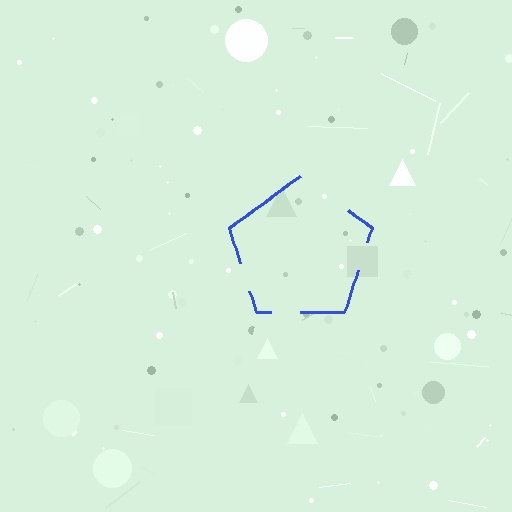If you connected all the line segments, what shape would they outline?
They would outline a pentagon.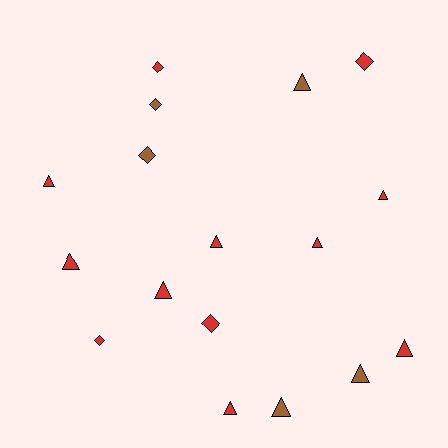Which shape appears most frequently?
Triangle, with 11 objects.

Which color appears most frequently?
Red, with 12 objects.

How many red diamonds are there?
There are 4 red diamonds.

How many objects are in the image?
There are 17 objects.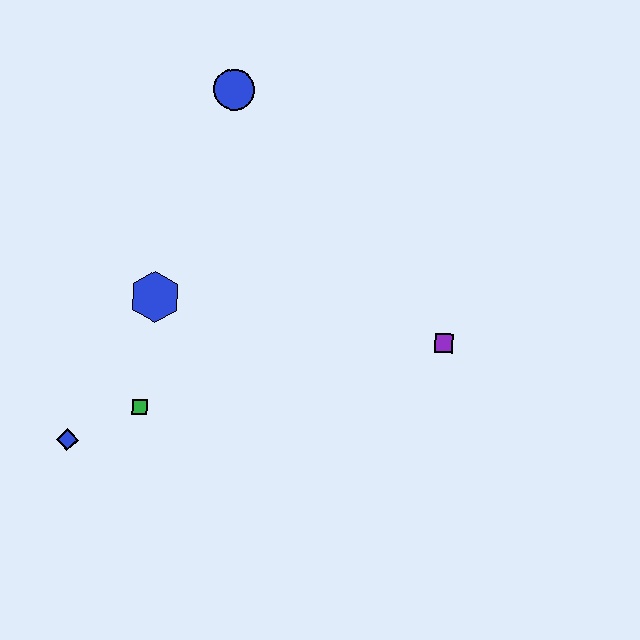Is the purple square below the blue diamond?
No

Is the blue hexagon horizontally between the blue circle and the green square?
Yes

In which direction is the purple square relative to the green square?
The purple square is to the right of the green square.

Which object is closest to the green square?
The blue diamond is closest to the green square.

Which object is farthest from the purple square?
The blue diamond is farthest from the purple square.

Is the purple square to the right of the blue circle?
Yes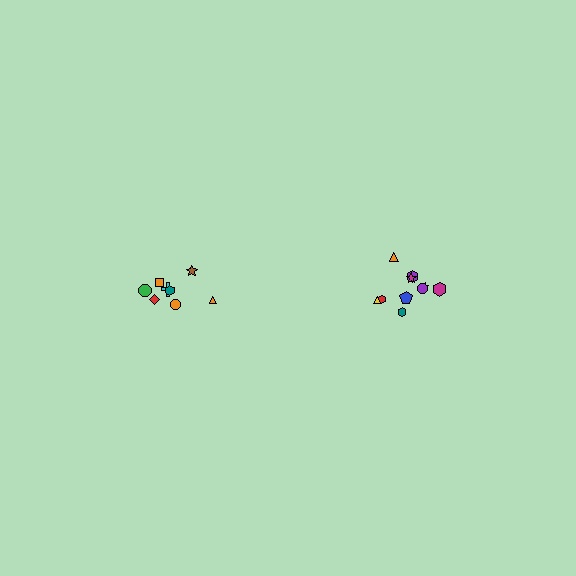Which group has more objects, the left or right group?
The right group.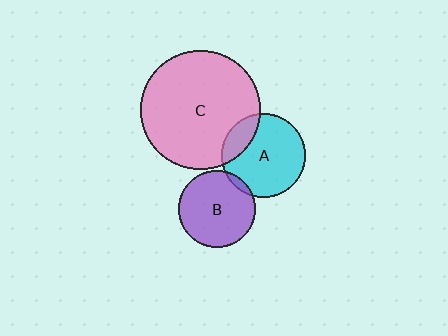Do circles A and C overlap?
Yes.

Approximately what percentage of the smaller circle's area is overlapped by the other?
Approximately 20%.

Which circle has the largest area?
Circle C (pink).